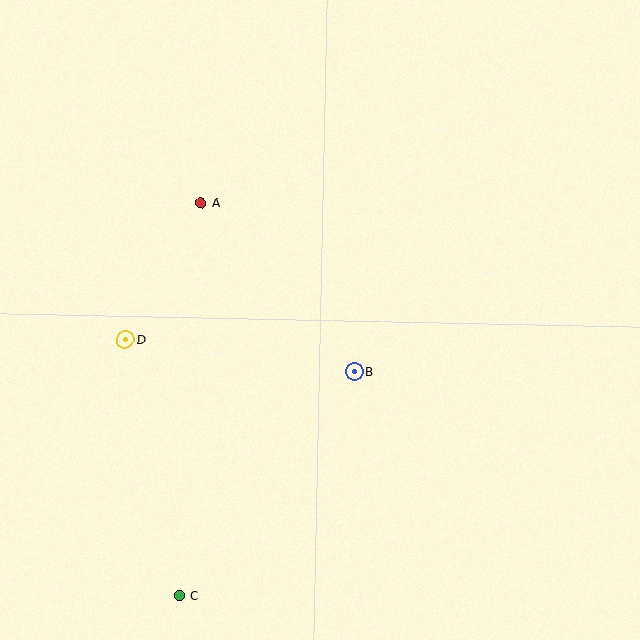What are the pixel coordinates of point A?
Point A is at (201, 203).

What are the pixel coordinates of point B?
Point B is at (354, 372).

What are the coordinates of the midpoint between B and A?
The midpoint between B and A is at (278, 287).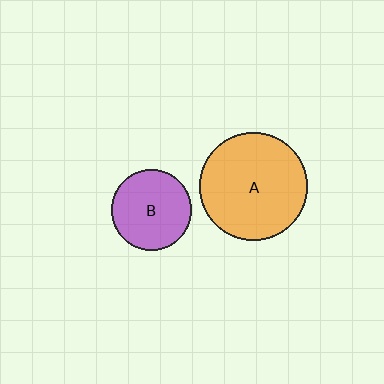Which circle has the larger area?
Circle A (orange).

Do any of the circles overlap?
No, none of the circles overlap.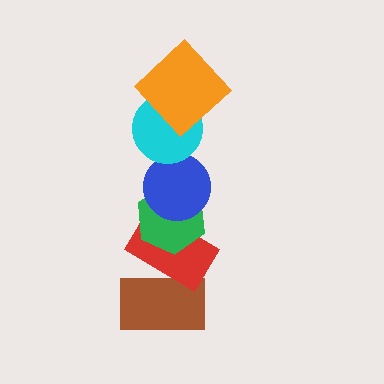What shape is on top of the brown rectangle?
The red rectangle is on top of the brown rectangle.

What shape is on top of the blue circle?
The cyan circle is on top of the blue circle.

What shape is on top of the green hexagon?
The blue circle is on top of the green hexagon.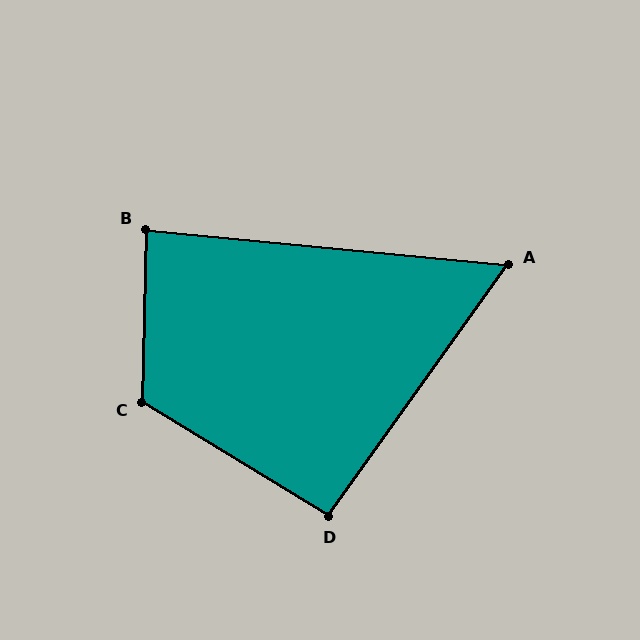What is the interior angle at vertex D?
Approximately 94 degrees (approximately right).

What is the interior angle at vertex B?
Approximately 86 degrees (approximately right).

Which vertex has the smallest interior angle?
A, at approximately 60 degrees.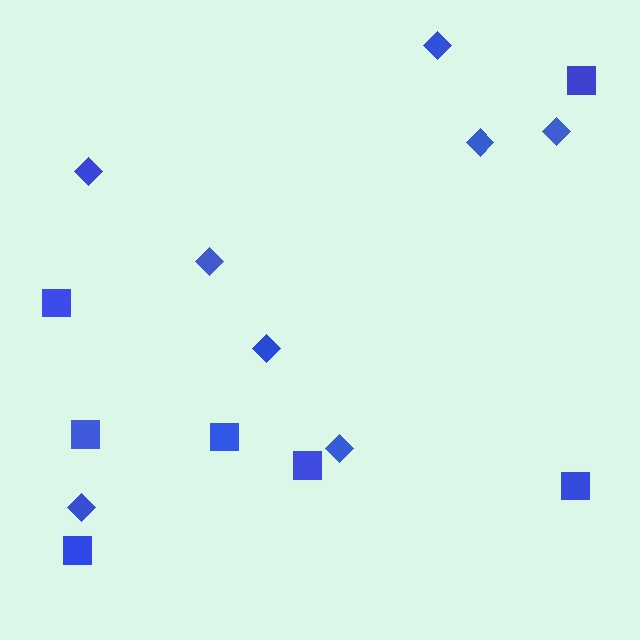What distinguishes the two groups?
There are 2 groups: one group of squares (7) and one group of diamonds (8).